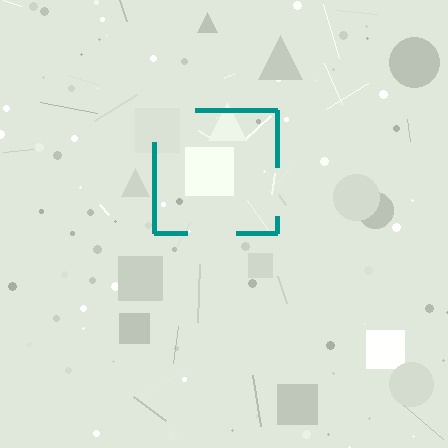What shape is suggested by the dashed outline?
The dashed outline suggests a square.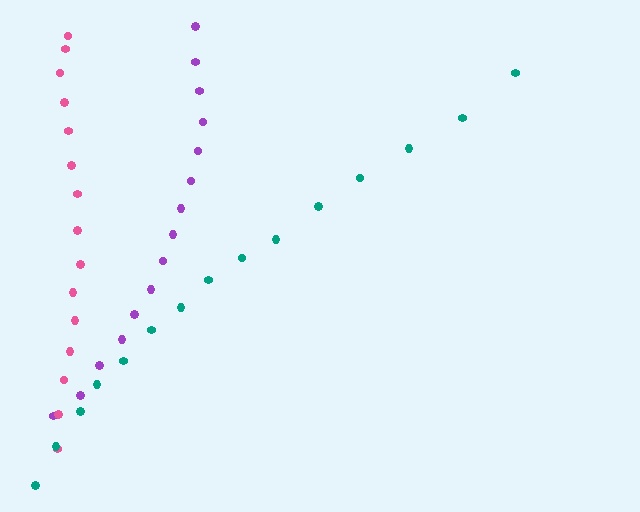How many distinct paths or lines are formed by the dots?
There are 3 distinct paths.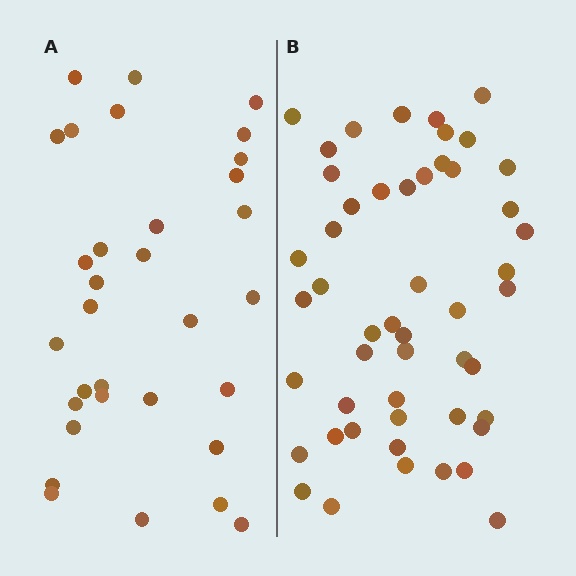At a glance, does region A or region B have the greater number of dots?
Region B (the right region) has more dots.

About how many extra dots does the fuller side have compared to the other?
Region B has approximately 20 more dots than region A.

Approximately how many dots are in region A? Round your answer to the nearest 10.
About 30 dots. (The exact count is 32, which rounds to 30.)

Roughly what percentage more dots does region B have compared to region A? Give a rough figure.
About 55% more.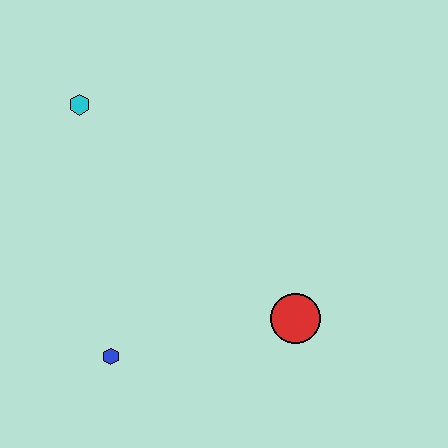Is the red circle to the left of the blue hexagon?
No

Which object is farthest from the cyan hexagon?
The red circle is farthest from the cyan hexagon.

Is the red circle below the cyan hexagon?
Yes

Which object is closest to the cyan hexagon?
The blue hexagon is closest to the cyan hexagon.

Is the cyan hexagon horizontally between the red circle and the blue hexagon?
No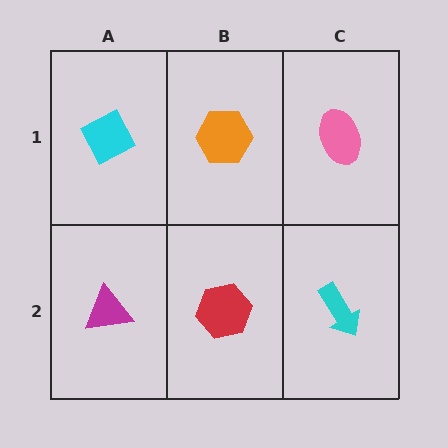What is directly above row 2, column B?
An orange hexagon.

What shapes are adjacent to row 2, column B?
An orange hexagon (row 1, column B), a magenta triangle (row 2, column A), a cyan arrow (row 2, column C).